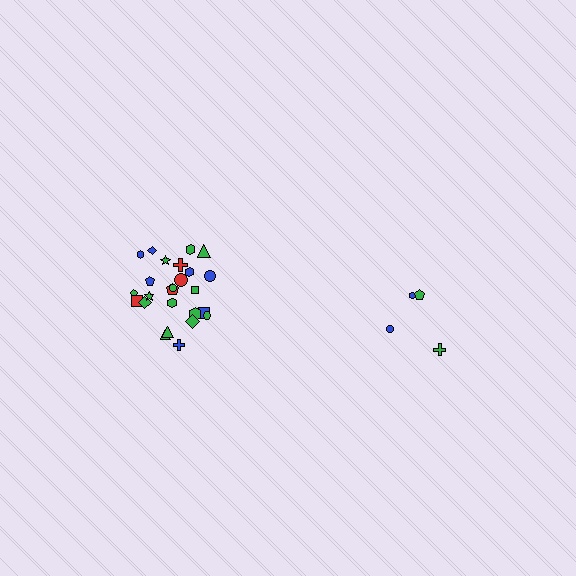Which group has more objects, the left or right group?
The left group.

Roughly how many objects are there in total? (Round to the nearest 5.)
Roughly 30 objects in total.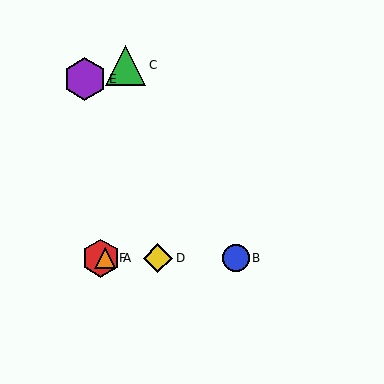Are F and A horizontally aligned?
Yes, both are at y≈258.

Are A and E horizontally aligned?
No, A is at y≈258 and E is at y≈79.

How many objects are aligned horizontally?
4 objects (A, B, D, F) are aligned horizontally.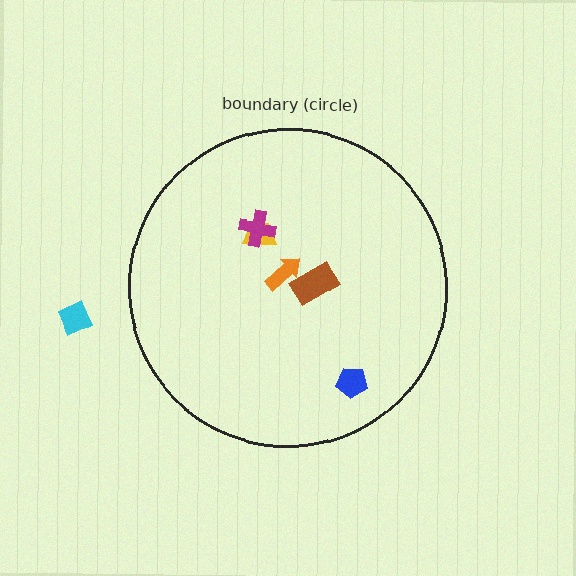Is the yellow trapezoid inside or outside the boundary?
Inside.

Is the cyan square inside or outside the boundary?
Outside.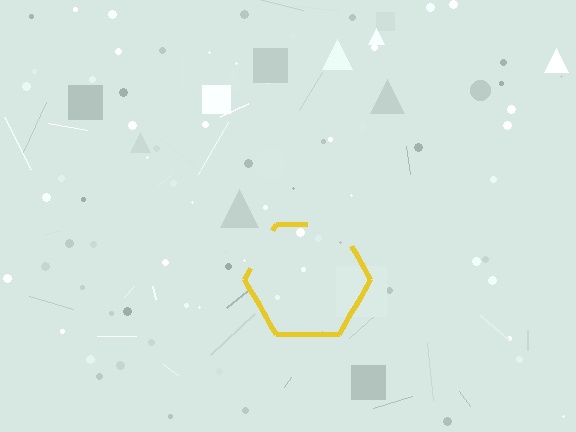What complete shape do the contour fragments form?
The contour fragments form a hexagon.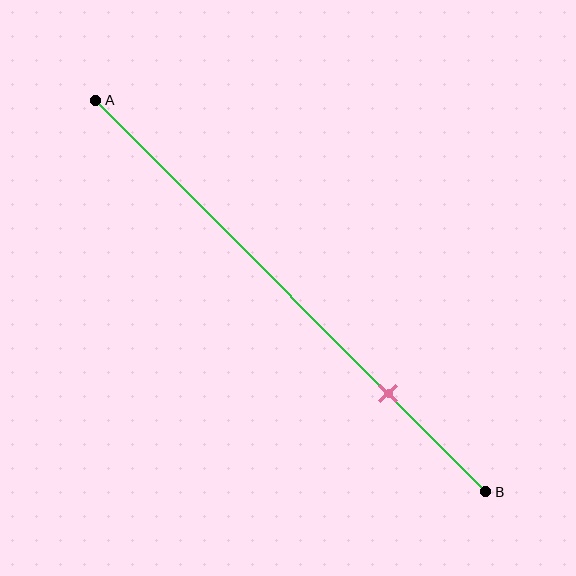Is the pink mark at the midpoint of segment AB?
No, the mark is at about 75% from A, not at the 50% midpoint.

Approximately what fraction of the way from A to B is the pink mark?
The pink mark is approximately 75% of the way from A to B.